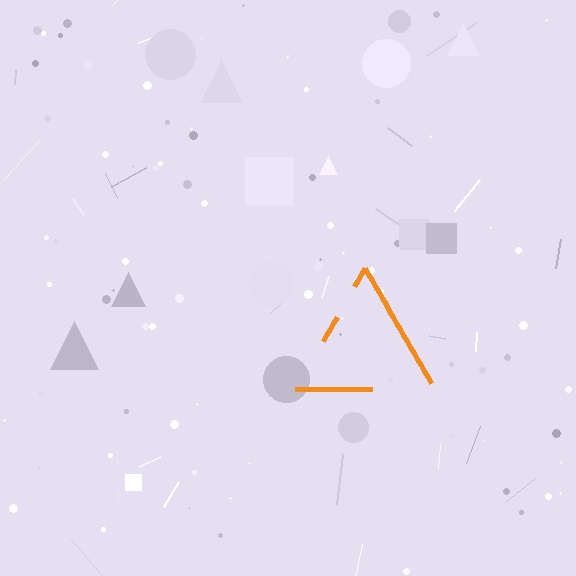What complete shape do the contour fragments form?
The contour fragments form a triangle.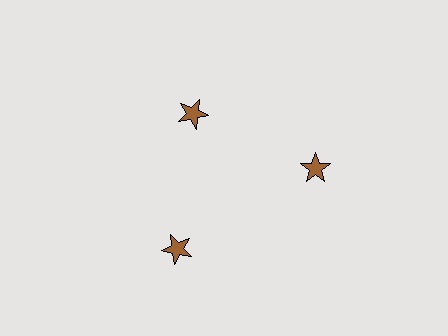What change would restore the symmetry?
The symmetry would be restored by moving it outward, back onto the ring so that all 3 stars sit at equal angles and equal distance from the center.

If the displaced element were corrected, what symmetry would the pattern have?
It would have 3-fold rotational symmetry — the pattern would map onto itself every 120 degrees.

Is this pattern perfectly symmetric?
No. The 3 brown stars are arranged in a ring, but one element near the 11 o'clock position is pulled inward toward the center, breaking the 3-fold rotational symmetry.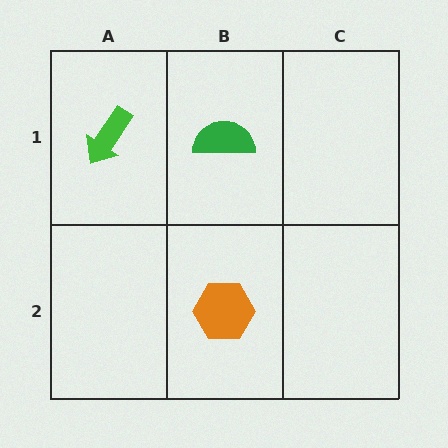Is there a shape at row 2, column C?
No, that cell is empty.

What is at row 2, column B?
An orange hexagon.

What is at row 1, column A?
A green arrow.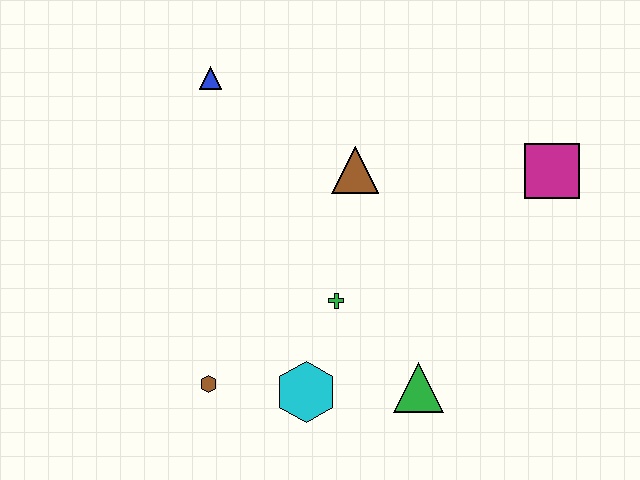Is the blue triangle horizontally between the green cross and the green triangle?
No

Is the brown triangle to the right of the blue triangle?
Yes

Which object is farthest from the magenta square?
The brown hexagon is farthest from the magenta square.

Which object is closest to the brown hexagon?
The cyan hexagon is closest to the brown hexagon.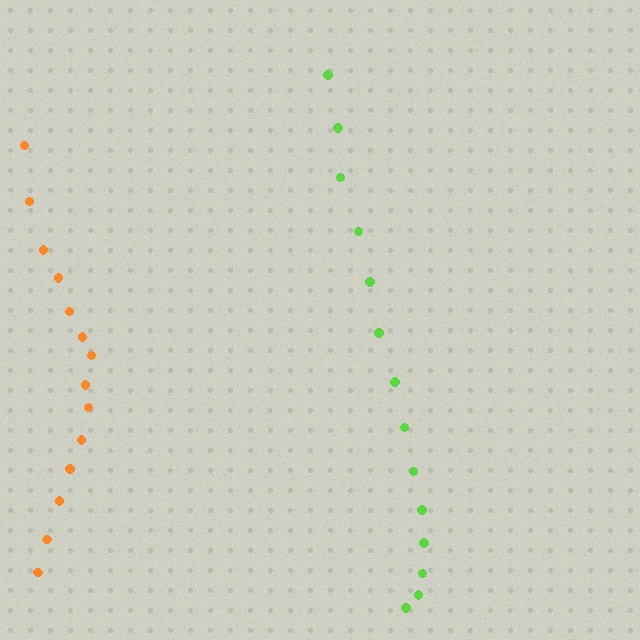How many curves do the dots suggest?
There are 2 distinct paths.